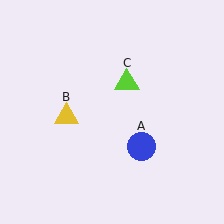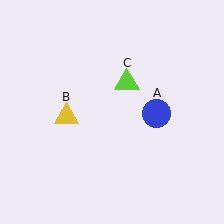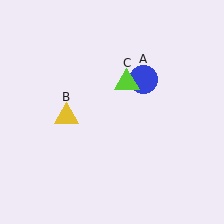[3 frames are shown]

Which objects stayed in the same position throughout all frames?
Yellow triangle (object B) and lime triangle (object C) remained stationary.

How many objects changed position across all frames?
1 object changed position: blue circle (object A).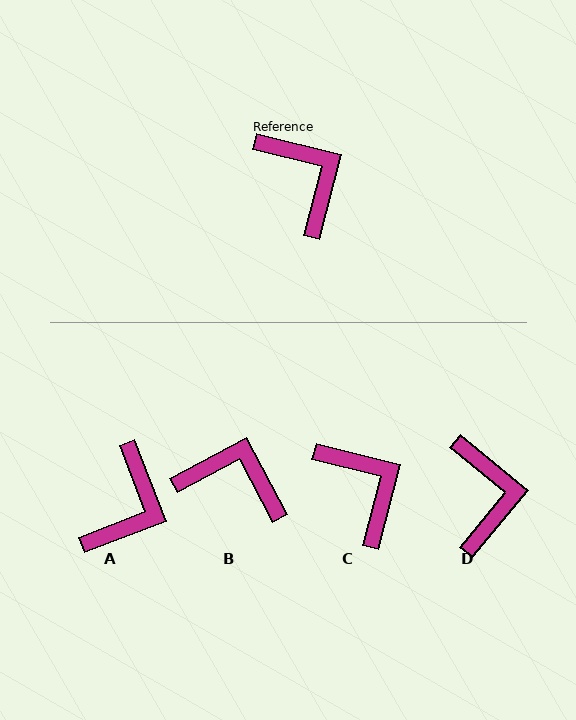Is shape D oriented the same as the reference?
No, it is off by about 25 degrees.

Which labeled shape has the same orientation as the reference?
C.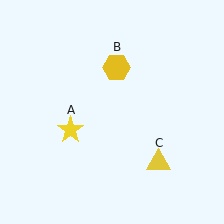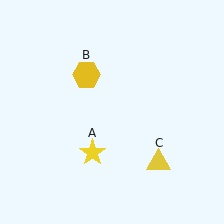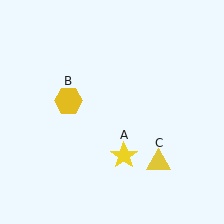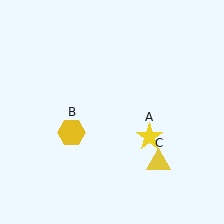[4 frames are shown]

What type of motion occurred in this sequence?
The yellow star (object A), yellow hexagon (object B) rotated counterclockwise around the center of the scene.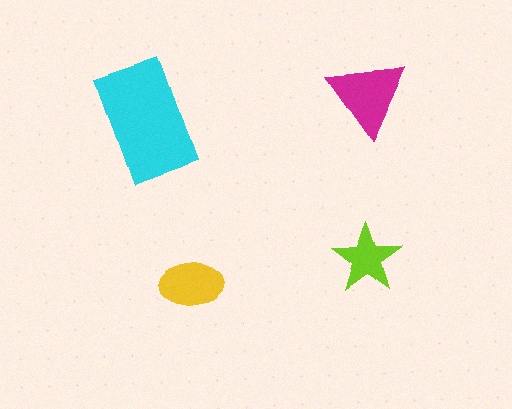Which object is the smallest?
The lime star.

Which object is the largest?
The cyan rectangle.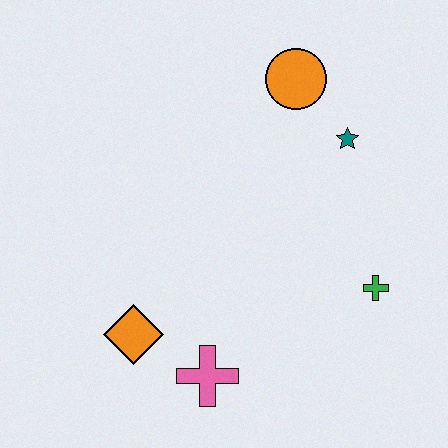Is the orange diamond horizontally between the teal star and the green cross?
No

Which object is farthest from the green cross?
The orange diamond is farthest from the green cross.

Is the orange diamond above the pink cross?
Yes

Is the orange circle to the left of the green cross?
Yes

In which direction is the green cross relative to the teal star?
The green cross is below the teal star.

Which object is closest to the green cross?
The teal star is closest to the green cross.